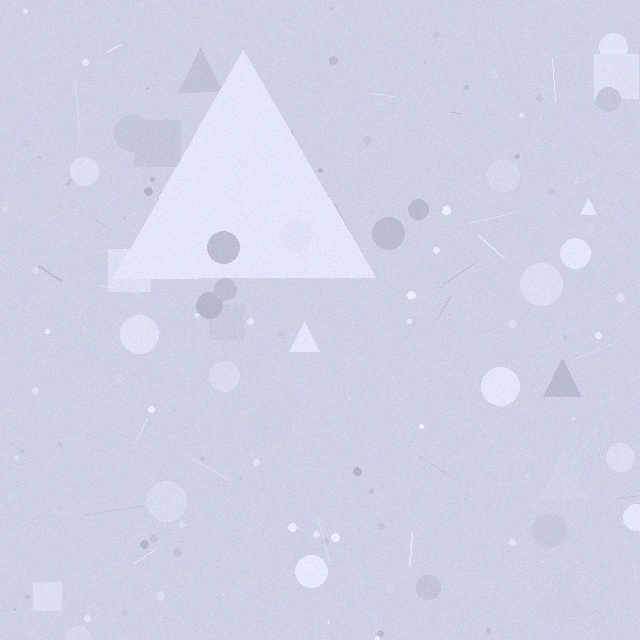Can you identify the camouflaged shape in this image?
The camouflaged shape is a triangle.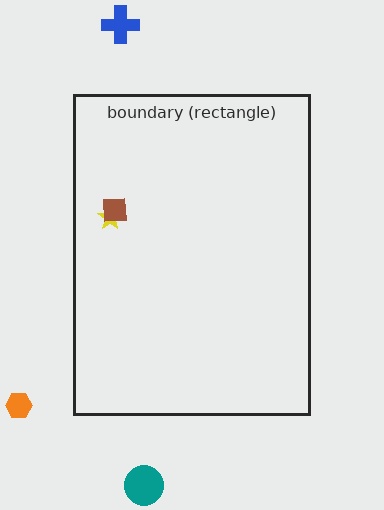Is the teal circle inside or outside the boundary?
Outside.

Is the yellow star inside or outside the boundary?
Inside.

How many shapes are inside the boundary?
2 inside, 3 outside.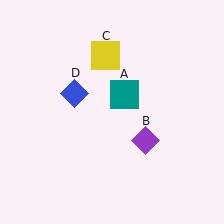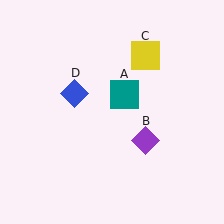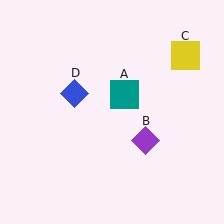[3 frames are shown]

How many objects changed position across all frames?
1 object changed position: yellow square (object C).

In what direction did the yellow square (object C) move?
The yellow square (object C) moved right.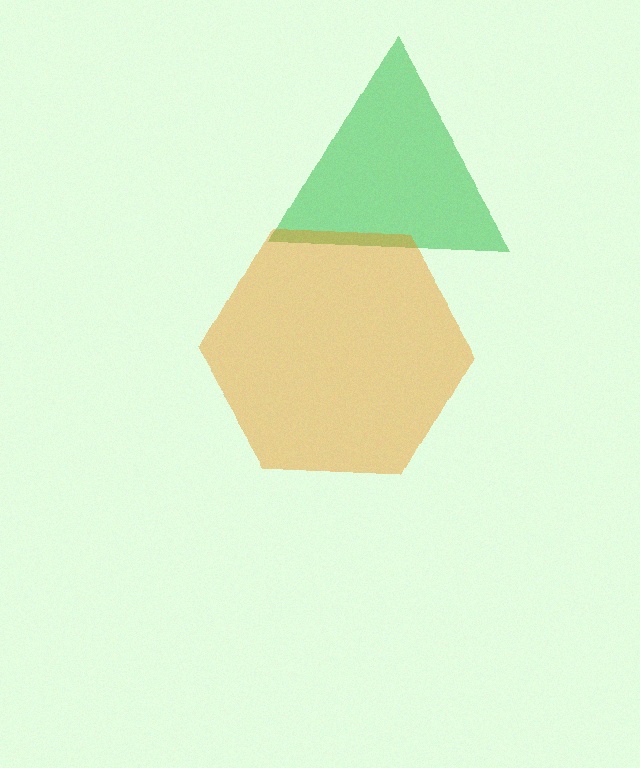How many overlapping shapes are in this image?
There are 2 overlapping shapes in the image.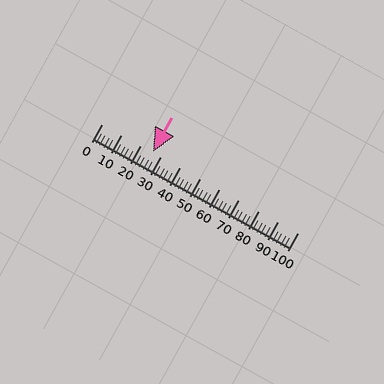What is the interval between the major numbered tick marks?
The major tick marks are spaced 10 units apart.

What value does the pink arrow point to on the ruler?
The pink arrow points to approximately 26.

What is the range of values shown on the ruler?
The ruler shows values from 0 to 100.